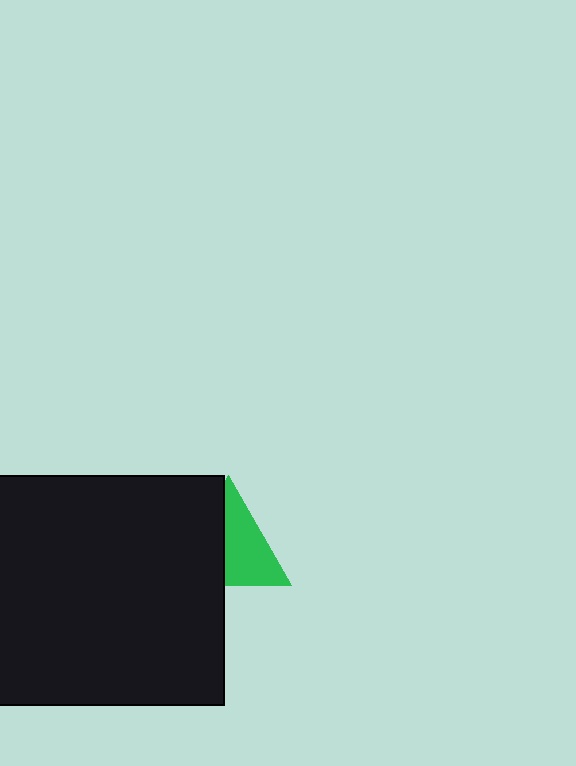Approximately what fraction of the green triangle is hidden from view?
Roughly 45% of the green triangle is hidden behind the black square.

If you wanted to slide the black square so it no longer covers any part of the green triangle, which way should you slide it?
Slide it left — that is the most direct way to separate the two shapes.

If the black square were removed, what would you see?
You would see the complete green triangle.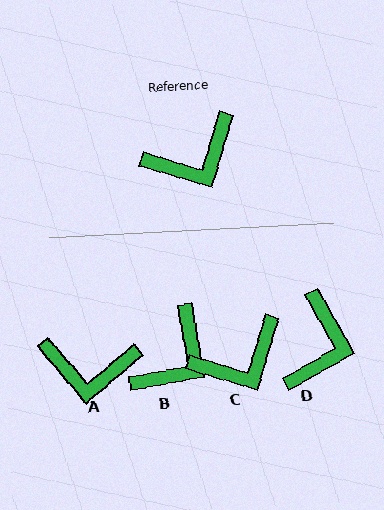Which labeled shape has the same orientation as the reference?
C.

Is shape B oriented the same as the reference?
No, it is off by about 27 degrees.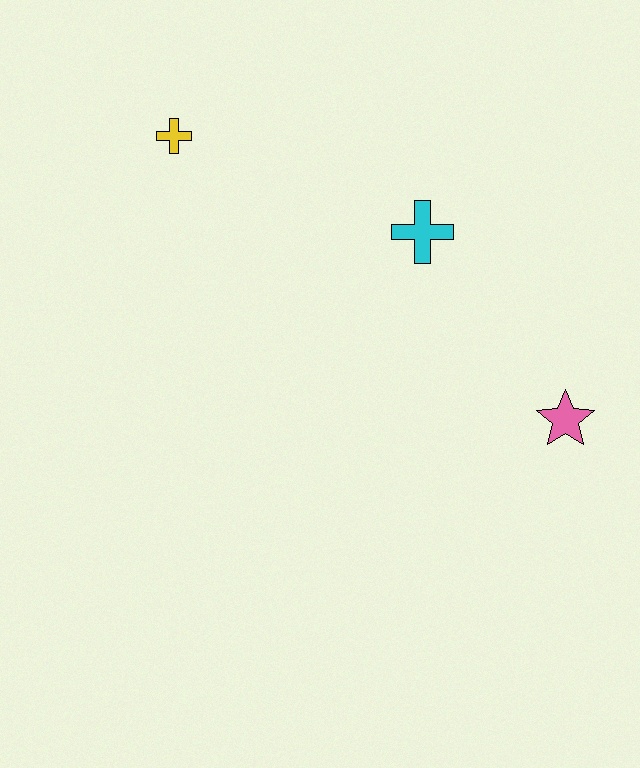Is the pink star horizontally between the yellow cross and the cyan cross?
No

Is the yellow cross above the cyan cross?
Yes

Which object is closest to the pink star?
The cyan cross is closest to the pink star.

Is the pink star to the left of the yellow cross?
No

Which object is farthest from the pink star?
The yellow cross is farthest from the pink star.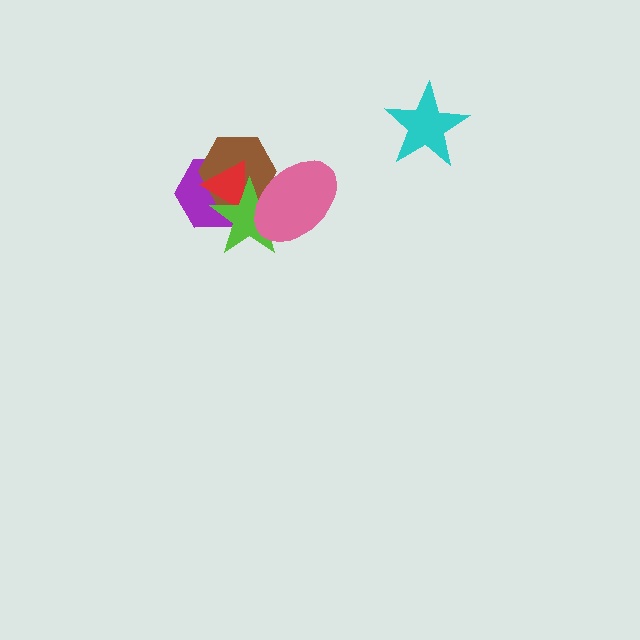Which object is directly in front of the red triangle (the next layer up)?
The lime star is directly in front of the red triangle.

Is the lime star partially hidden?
Yes, it is partially covered by another shape.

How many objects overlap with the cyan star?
0 objects overlap with the cyan star.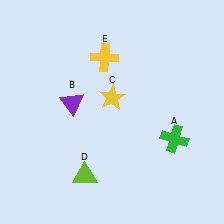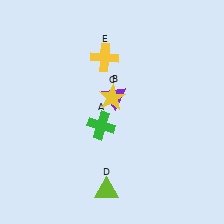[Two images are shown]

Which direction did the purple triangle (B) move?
The purple triangle (B) moved right.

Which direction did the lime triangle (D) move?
The lime triangle (D) moved right.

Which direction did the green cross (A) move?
The green cross (A) moved left.